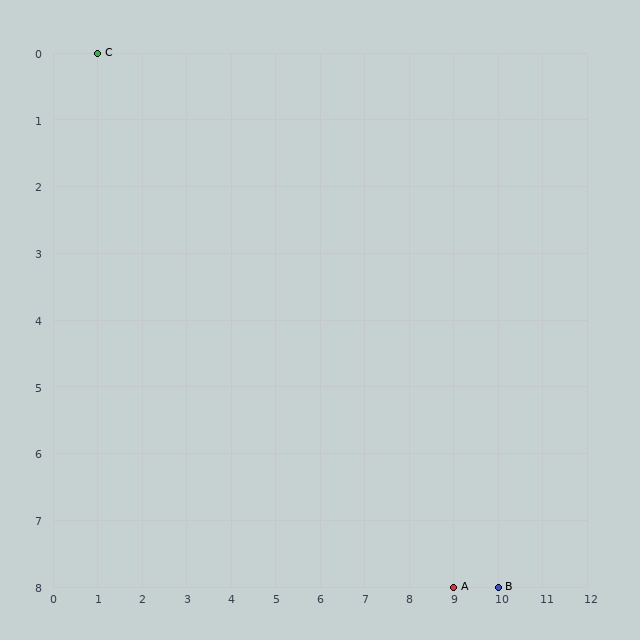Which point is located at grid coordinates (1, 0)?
Point C is at (1, 0).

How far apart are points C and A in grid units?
Points C and A are 8 columns and 8 rows apart (about 11.3 grid units diagonally).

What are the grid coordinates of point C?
Point C is at grid coordinates (1, 0).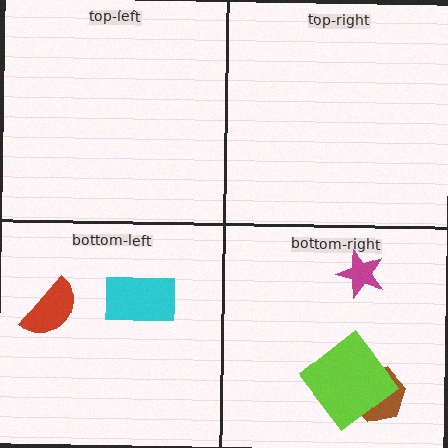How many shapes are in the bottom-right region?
3.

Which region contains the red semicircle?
The bottom-left region.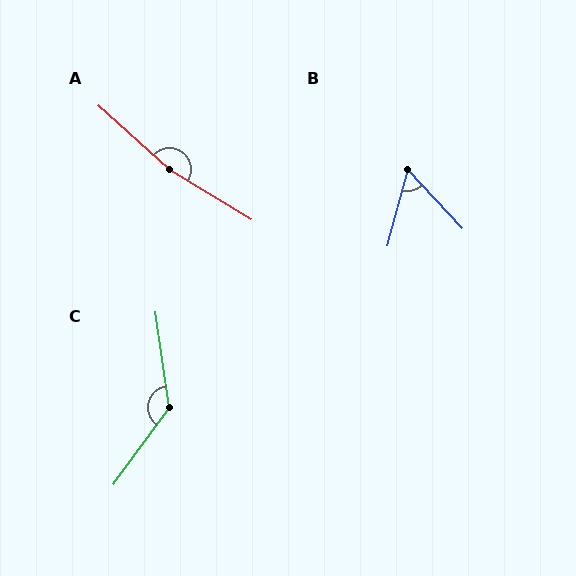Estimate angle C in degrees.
Approximately 136 degrees.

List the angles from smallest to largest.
B (58°), C (136°), A (169°).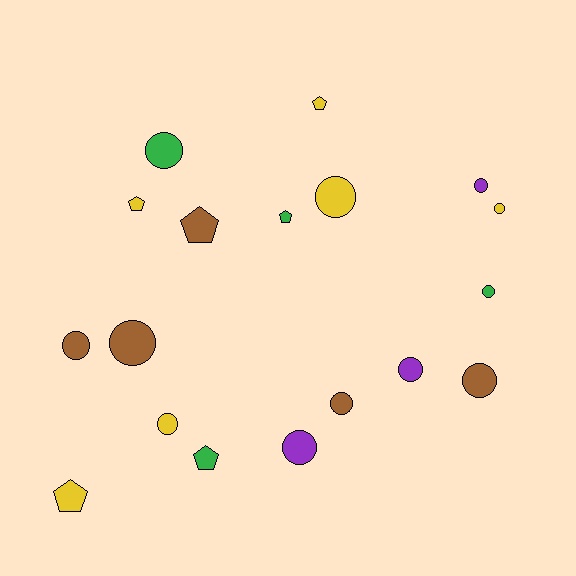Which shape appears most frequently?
Circle, with 12 objects.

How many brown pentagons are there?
There is 1 brown pentagon.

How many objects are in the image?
There are 18 objects.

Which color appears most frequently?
Yellow, with 6 objects.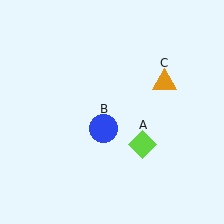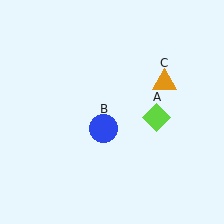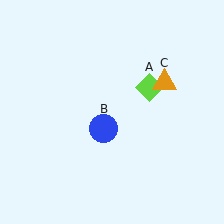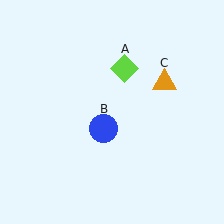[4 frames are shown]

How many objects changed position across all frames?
1 object changed position: lime diamond (object A).